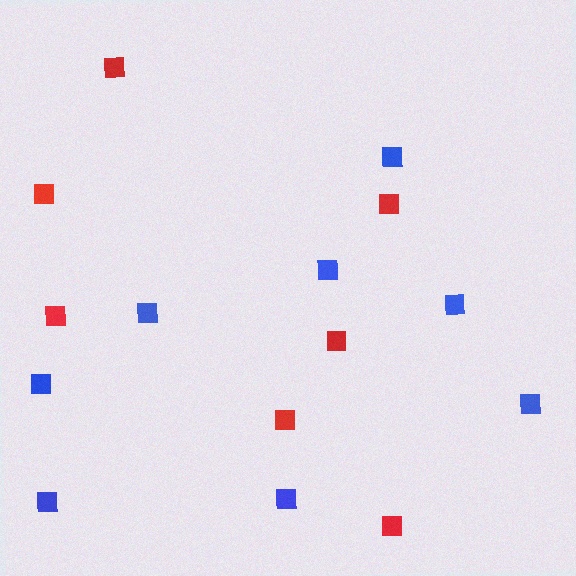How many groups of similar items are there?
There are 2 groups: one group of blue squares (8) and one group of red squares (7).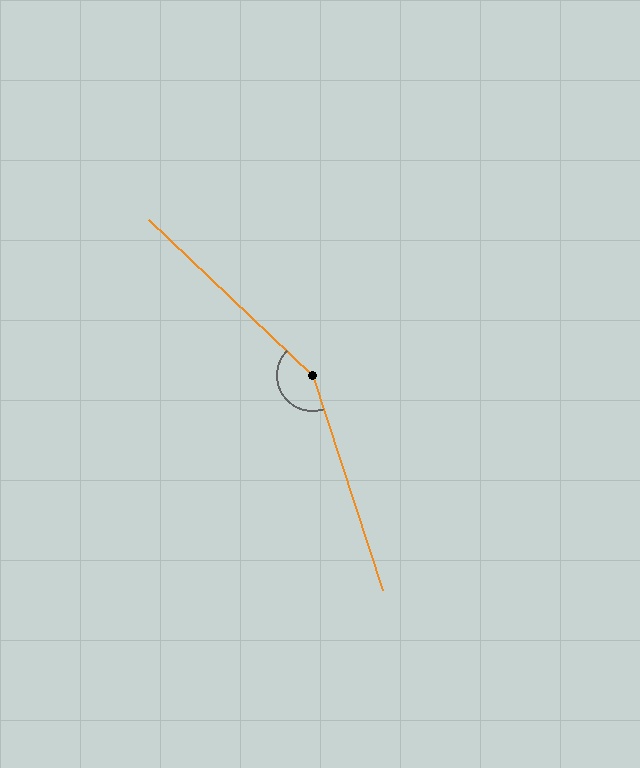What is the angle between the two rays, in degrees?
Approximately 152 degrees.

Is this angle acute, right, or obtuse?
It is obtuse.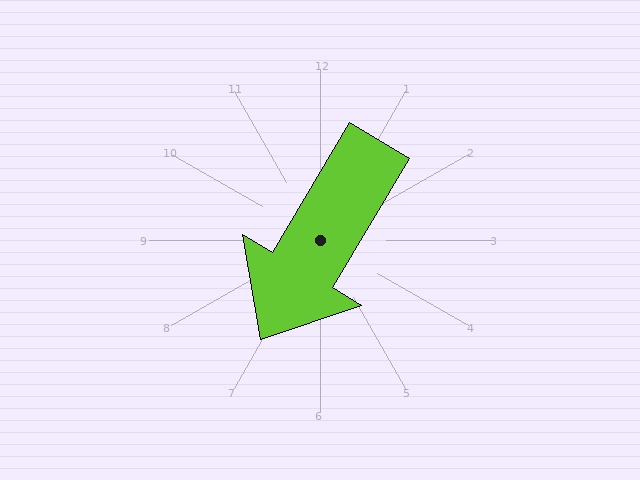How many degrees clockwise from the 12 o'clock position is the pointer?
Approximately 211 degrees.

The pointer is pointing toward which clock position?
Roughly 7 o'clock.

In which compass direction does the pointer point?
Southwest.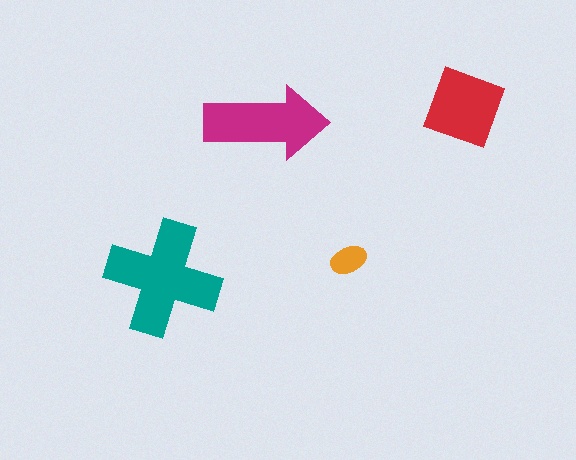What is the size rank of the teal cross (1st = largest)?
1st.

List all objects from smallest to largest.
The orange ellipse, the red square, the magenta arrow, the teal cross.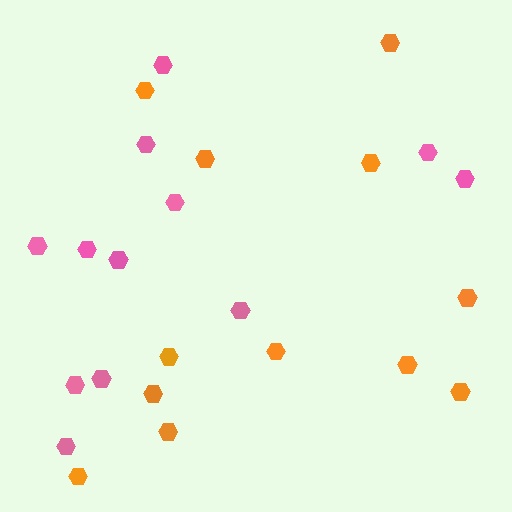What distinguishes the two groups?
There are 2 groups: one group of pink hexagons (12) and one group of orange hexagons (12).